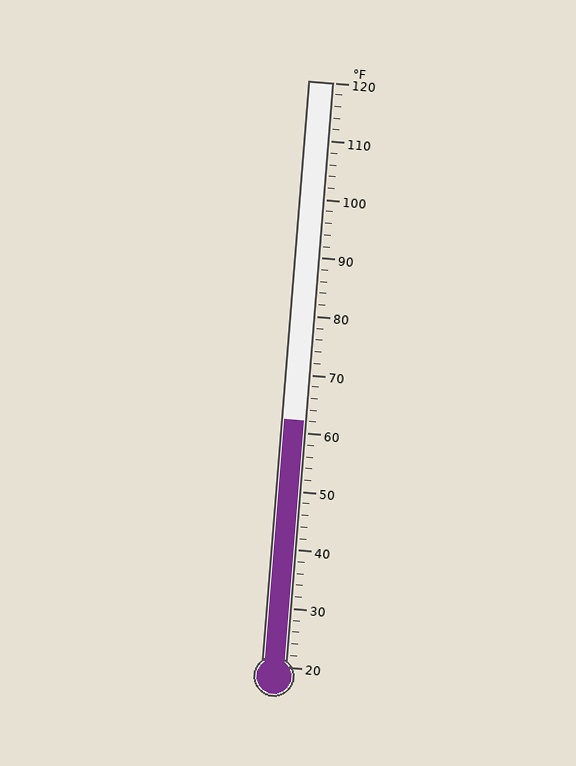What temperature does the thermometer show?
The thermometer shows approximately 62°F.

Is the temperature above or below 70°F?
The temperature is below 70°F.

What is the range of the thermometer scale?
The thermometer scale ranges from 20°F to 120°F.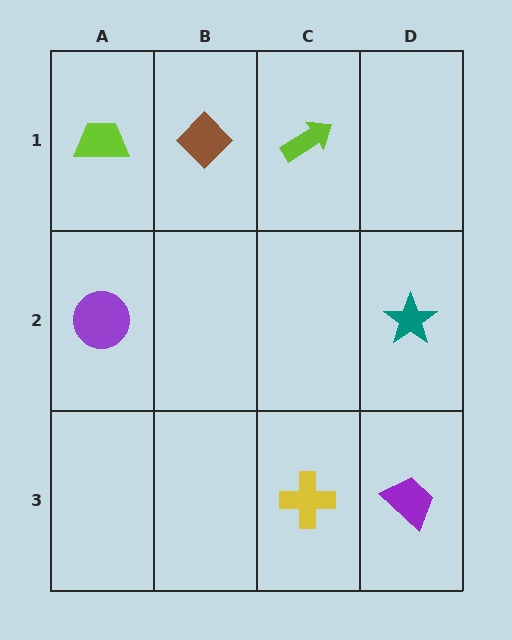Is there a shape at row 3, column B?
No, that cell is empty.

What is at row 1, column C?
A lime arrow.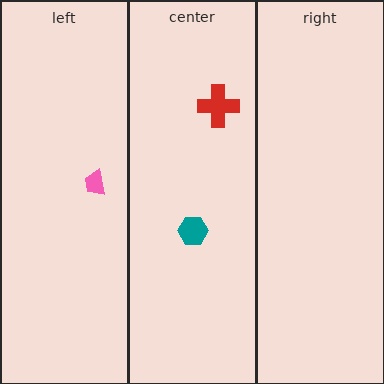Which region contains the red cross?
The center region.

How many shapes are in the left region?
1.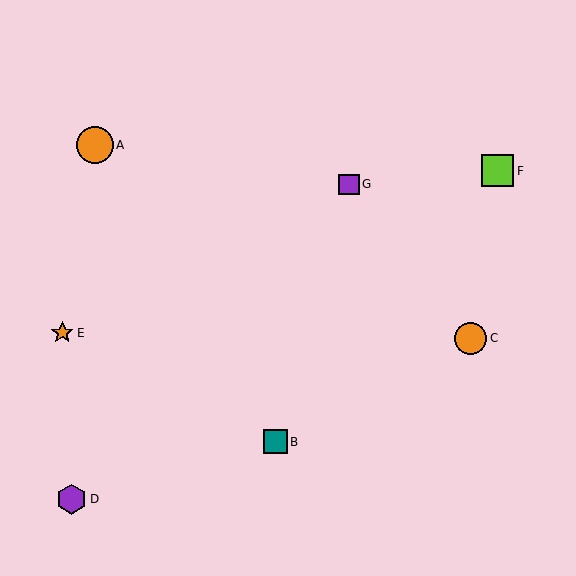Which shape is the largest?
The orange circle (labeled A) is the largest.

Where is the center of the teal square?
The center of the teal square is at (275, 442).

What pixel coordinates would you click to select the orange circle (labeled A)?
Click at (95, 145) to select the orange circle A.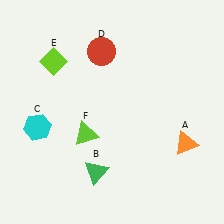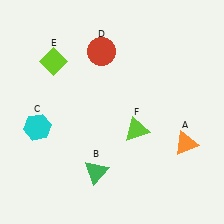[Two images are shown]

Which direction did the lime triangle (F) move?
The lime triangle (F) moved right.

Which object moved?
The lime triangle (F) moved right.